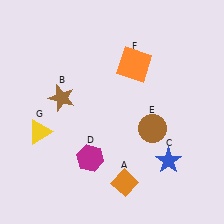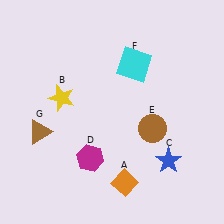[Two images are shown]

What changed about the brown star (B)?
In Image 1, B is brown. In Image 2, it changed to yellow.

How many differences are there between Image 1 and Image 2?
There are 3 differences between the two images.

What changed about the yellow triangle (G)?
In Image 1, G is yellow. In Image 2, it changed to brown.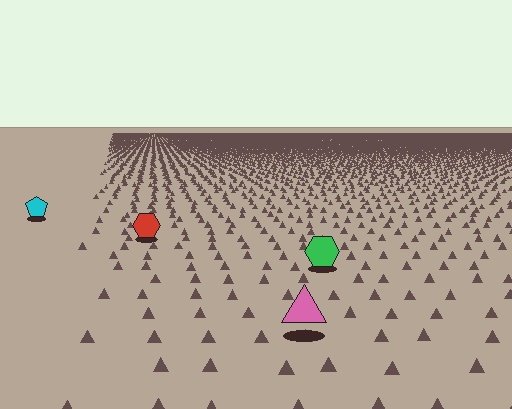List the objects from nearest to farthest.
From nearest to farthest: the pink triangle, the green hexagon, the red hexagon, the cyan pentagon.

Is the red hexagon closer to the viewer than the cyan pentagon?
Yes. The red hexagon is closer — you can tell from the texture gradient: the ground texture is coarser near it.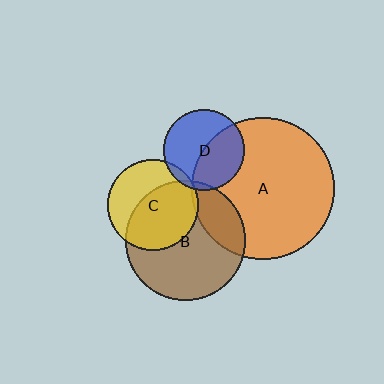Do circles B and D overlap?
Yes.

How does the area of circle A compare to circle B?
Approximately 1.4 times.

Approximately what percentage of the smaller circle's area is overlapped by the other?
Approximately 5%.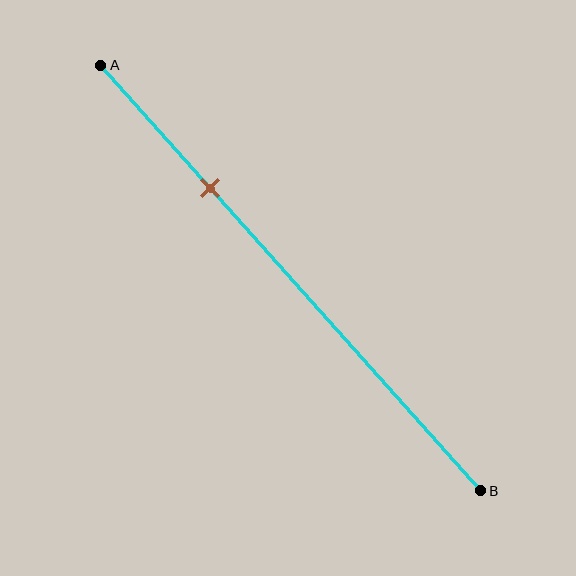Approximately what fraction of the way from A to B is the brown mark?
The brown mark is approximately 30% of the way from A to B.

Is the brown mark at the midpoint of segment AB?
No, the mark is at about 30% from A, not at the 50% midpoint.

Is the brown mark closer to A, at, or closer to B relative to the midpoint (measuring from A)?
The brown mark is closer to point A than the midpoint of segment AB.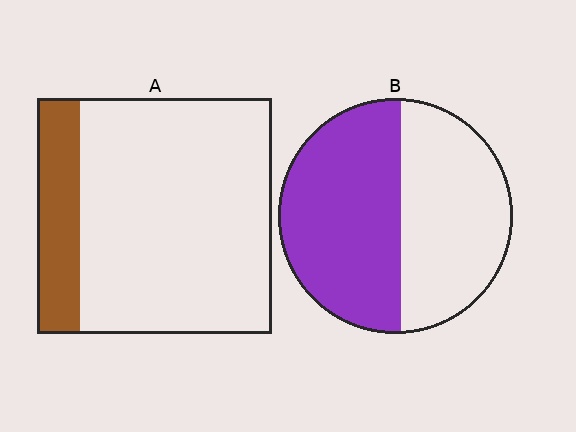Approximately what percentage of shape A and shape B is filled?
A is approximately 20% and B is approximately 55%.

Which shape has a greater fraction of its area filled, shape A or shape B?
Shape B.